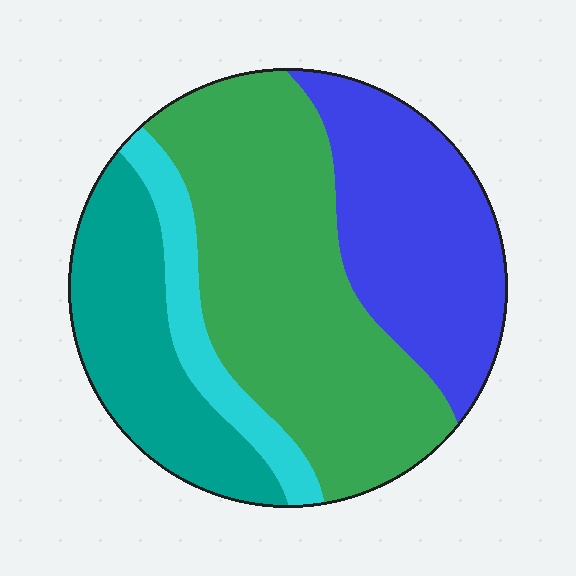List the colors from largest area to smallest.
From largest to smallest: green, blue, teal, cyan.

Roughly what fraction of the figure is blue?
Blue covers roughly 25% of the figure.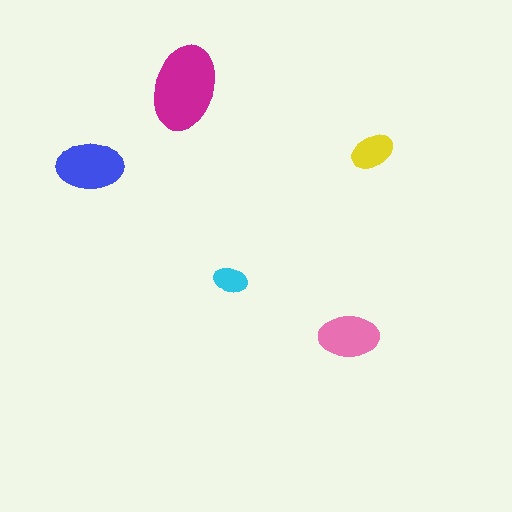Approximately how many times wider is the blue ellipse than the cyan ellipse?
About 2 times wider.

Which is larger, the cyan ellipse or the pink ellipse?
The pink one.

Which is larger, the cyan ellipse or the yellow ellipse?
The yellow one.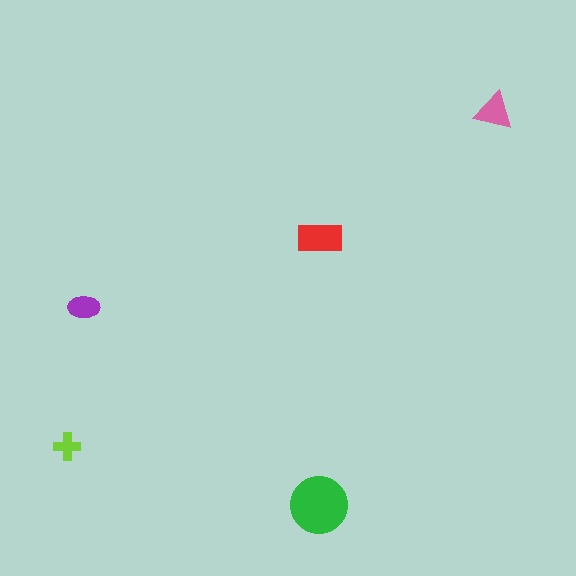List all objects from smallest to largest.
The lime cross, the purple ellipse, the pink triangle, the red rectangle, the green circle.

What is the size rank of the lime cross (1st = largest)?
5th.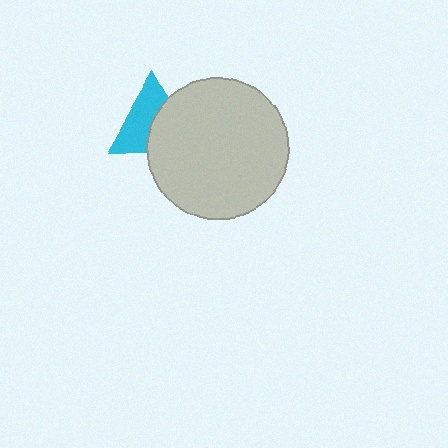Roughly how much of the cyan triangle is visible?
About half of it is visible (roughly 55%).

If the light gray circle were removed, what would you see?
You would see the complete cyan triangle.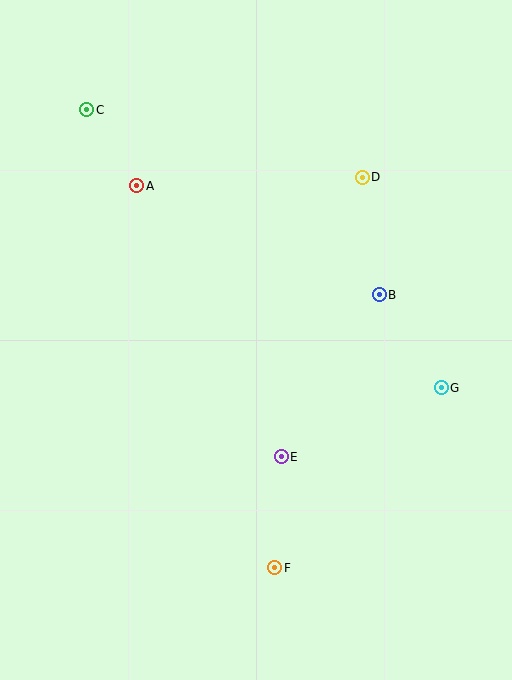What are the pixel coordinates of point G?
Point G is at (441, 388).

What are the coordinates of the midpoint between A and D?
The midpoint between A and D is at (250, 182).